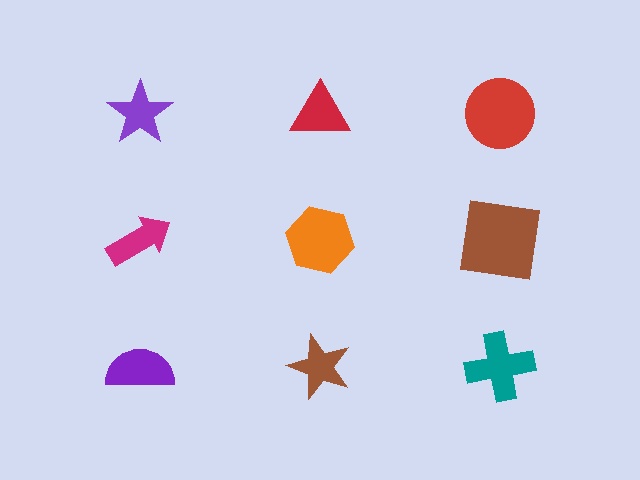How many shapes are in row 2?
3 shapes.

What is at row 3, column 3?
A teal cross.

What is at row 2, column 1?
A magenta arrow.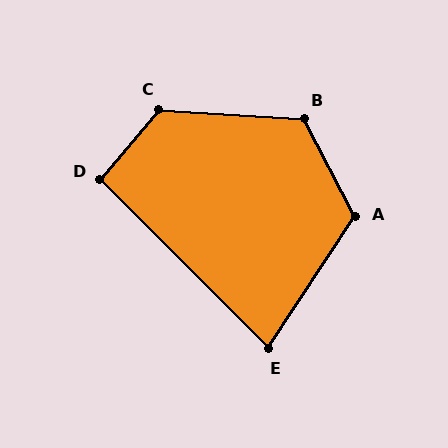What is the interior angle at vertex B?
Approximately 122 degrees (obtuse).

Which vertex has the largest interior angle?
C, at approximately 126 degrees.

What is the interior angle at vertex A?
Approximately 119 degrees (obtuse).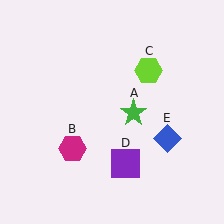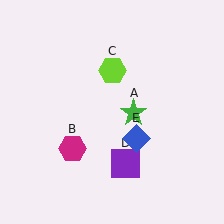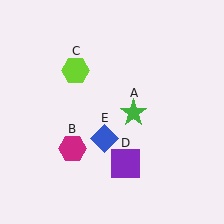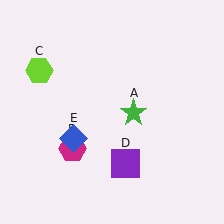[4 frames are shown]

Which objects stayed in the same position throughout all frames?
Green star (object A) and magenta hexagon (object B) and purple square (object D) remained stationary.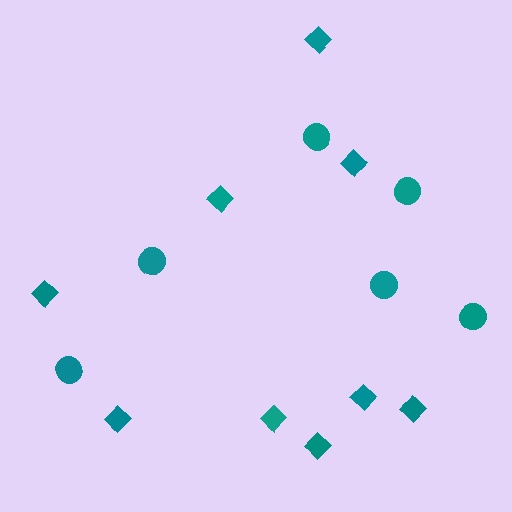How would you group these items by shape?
There are 2 groups: one group of diamonds (9) and one group of circles (6).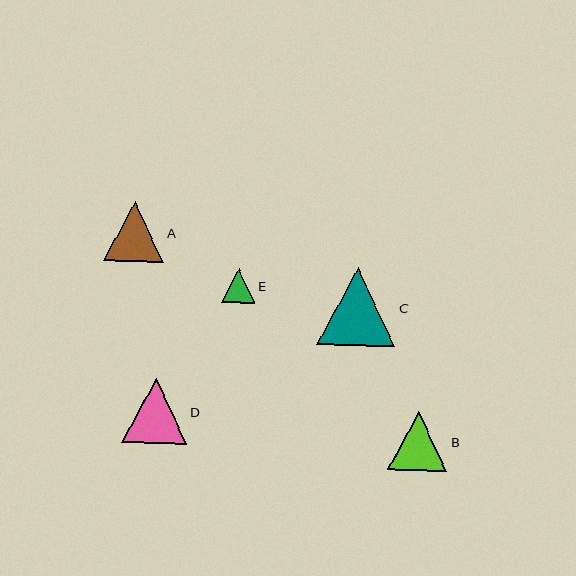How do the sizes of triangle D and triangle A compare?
Triangle D and triangle A are approximately the same size.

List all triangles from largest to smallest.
From largest to smallest: C, D, A, B, E.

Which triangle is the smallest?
Triangle E is the smallest with a size of approximately 34 pixels.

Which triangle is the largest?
Triangle C is the largest with a size of approximately 78 pixels.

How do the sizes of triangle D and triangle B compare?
Triangle D and triangle B are approximately the same size.